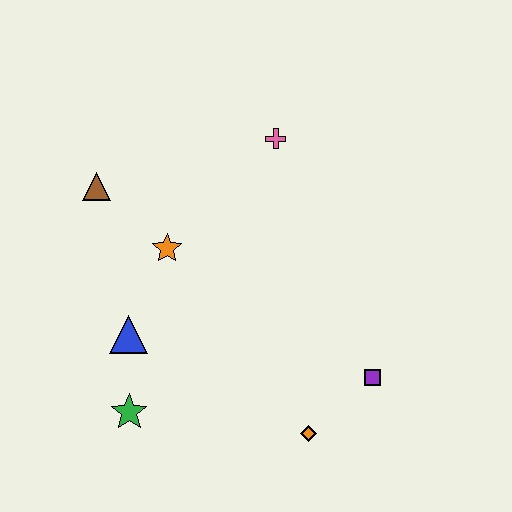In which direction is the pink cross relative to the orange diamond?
The pink cross is above the orange diamond.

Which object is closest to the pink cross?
The orange star is closest to the pink cross.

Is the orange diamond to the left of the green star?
No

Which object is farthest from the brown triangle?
The purple square is farthest from the brown triangle.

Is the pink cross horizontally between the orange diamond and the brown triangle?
Yes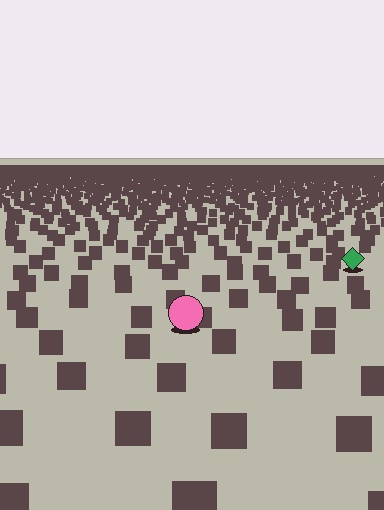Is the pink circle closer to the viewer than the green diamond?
Yes. The pink circle is closer — you can tell from the texture gradient: the ground texture is coarser near it.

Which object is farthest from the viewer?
The green diamond is farthest from the viewer. It appears smaller and the ground texture around it is denser.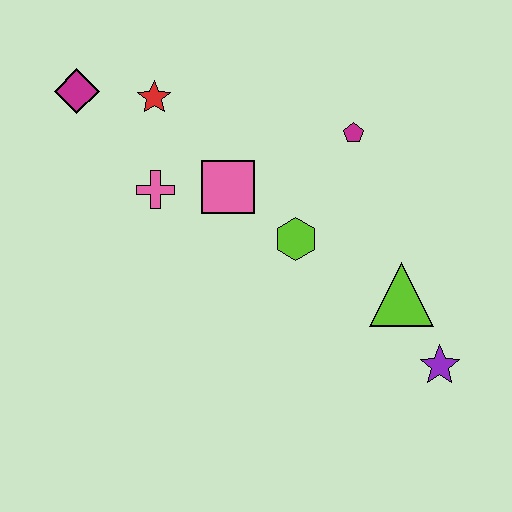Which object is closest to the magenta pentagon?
The lime hexagon is closest to the magenta pentagon.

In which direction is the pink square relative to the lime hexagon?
The pink square is to the left of the lime hexagon.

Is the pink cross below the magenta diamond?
Yes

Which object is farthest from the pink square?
The purple star is farthest from the pink square.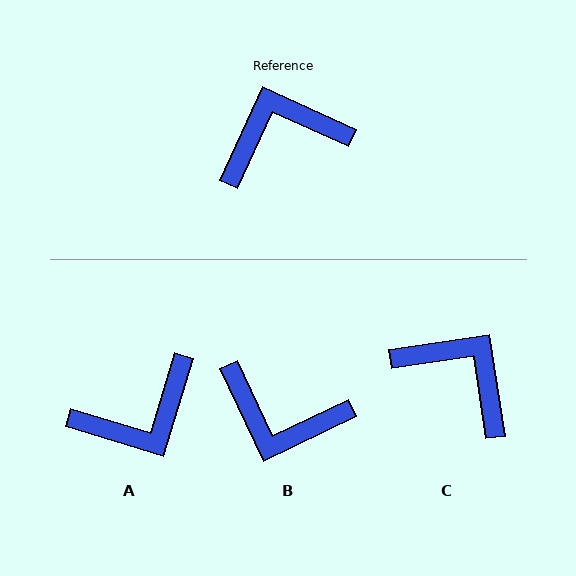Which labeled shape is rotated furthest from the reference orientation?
A, about 173 degrees away.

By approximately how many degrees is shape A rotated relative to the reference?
Approximately 173 degrees clockwise.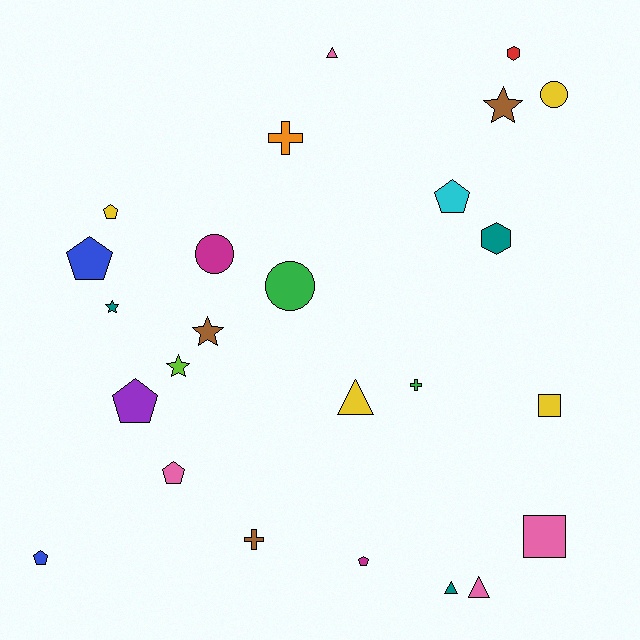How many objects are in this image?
There are 25 objects.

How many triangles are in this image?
There are 4 triangles.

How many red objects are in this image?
There is 1 red object.